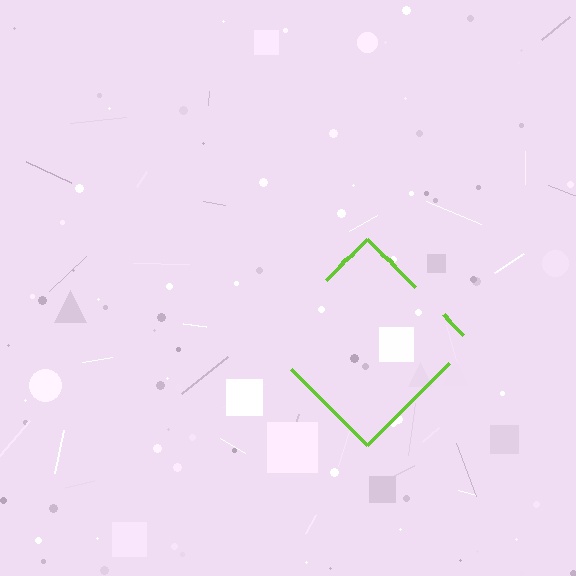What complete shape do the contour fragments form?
The contour fragments form a diamond.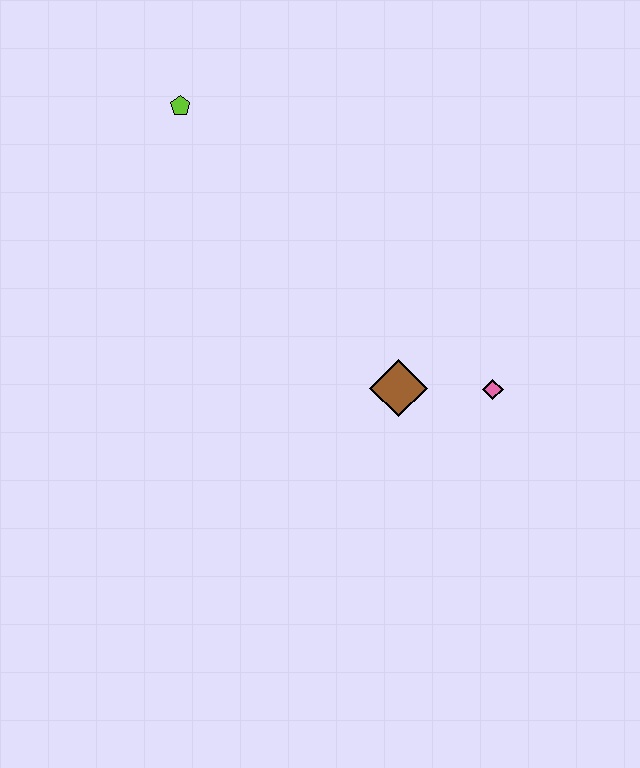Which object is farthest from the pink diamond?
The lime pentagon is farthest from the pink diamond.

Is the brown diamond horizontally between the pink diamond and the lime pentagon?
Yes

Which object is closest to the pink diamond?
The brown diamond is closest to the pink diamond.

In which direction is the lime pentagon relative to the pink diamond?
The lime pentagon is to the left of the pink diamond.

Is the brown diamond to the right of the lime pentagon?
Yes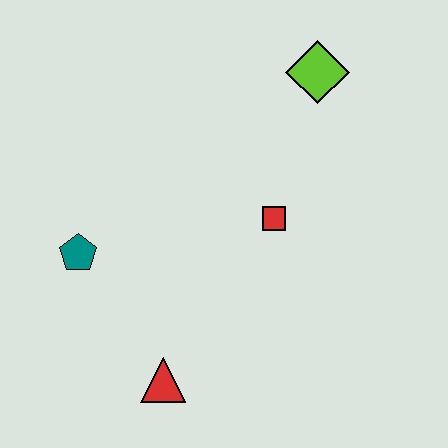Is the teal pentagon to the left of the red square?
Yes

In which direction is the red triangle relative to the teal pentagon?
The red triangle is below the teal pentagon.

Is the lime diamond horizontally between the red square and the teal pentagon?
No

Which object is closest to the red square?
The lime diamond is closest to the red square.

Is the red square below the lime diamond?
Yes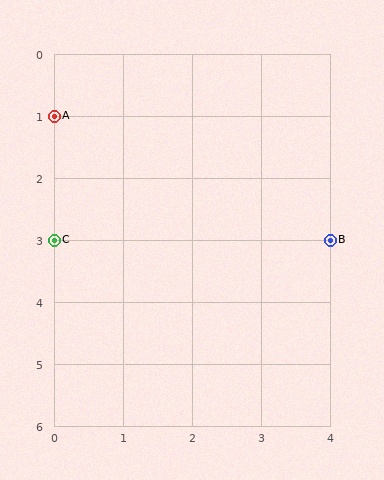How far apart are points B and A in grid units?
Points B and A are 4 columns and 2 rows apart (about 4.5 grid units diagonally).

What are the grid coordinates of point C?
Point C is at grid coordinates (0, 3).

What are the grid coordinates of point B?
Point B is at grid coordinates (4, 3).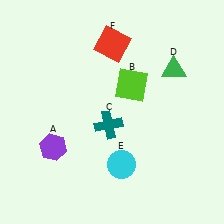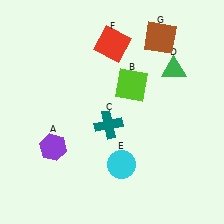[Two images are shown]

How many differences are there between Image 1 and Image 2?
There is 1 difference between the two images.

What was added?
A brown square (G) was added in Image 2.